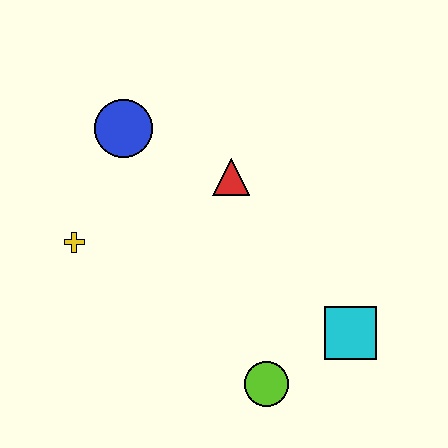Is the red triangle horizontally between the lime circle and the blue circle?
Yes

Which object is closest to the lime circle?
The cyan square is closest to the lime circle.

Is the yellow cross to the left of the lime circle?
Yes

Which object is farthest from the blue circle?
The cyan square is farthest from the blue circle.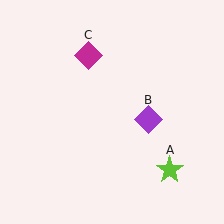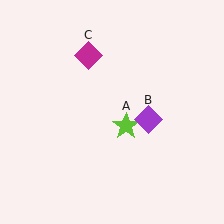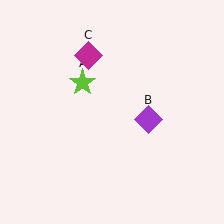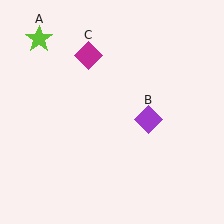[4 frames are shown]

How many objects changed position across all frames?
1 object changed position: lime star (object A).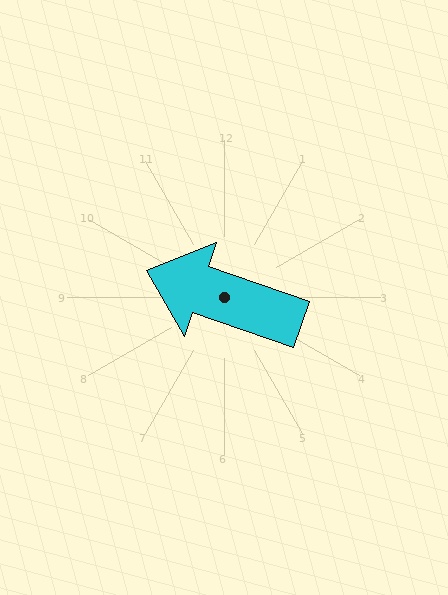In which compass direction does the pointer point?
West.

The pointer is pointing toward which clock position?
Roughly 10 o'clock.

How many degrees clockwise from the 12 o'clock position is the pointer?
Approximately 289 degrees.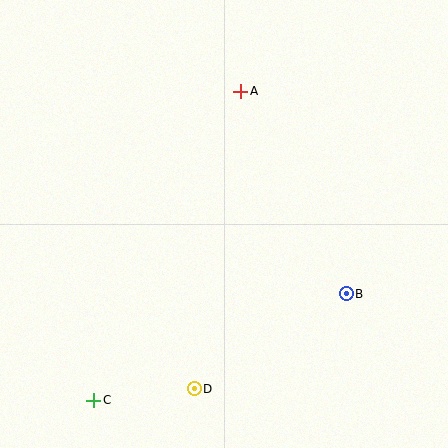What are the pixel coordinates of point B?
Point B is at (346, 294).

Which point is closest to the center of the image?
Point A at (241, 91) is closest to the center.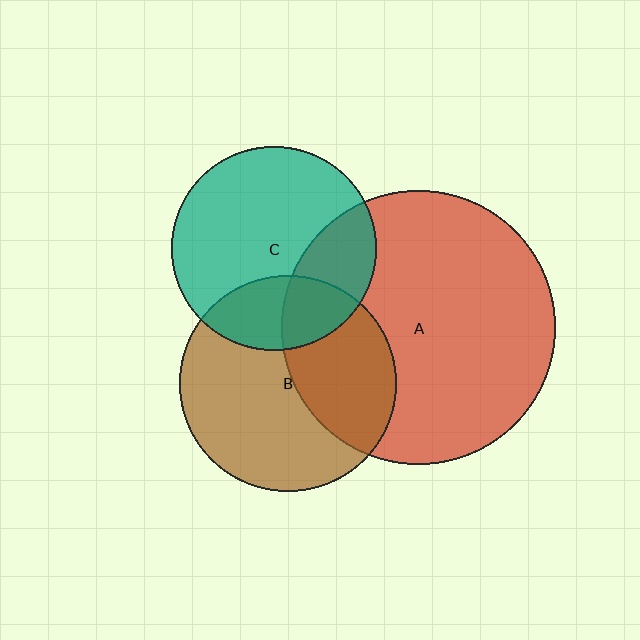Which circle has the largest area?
Circle A (red).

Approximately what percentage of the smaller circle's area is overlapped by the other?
Approximately 40%.